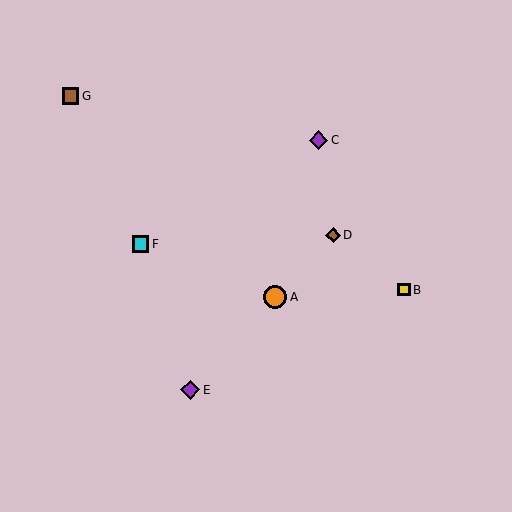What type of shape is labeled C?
Shape C is a purple diamond.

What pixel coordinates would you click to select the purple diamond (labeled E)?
Click at (190, 390) to select the purple diamond E.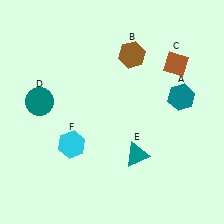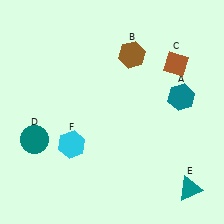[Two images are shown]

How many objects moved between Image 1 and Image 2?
2 objects moved between the two images.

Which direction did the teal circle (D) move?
The teal circle (D) moved down.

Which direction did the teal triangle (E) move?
The teal triangle (E) moved right.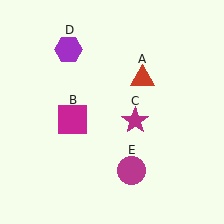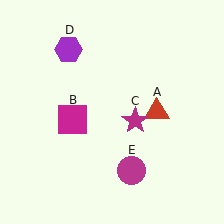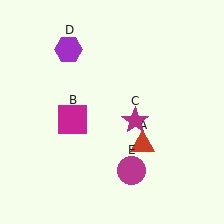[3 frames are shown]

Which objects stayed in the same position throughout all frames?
Magenta square (object B) and magenta star (object C) and purple hexagon (object D) and magenta circle (object E) remained stationary.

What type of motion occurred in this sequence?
The red triangle (object A) rotated clockwise around the center of the scene.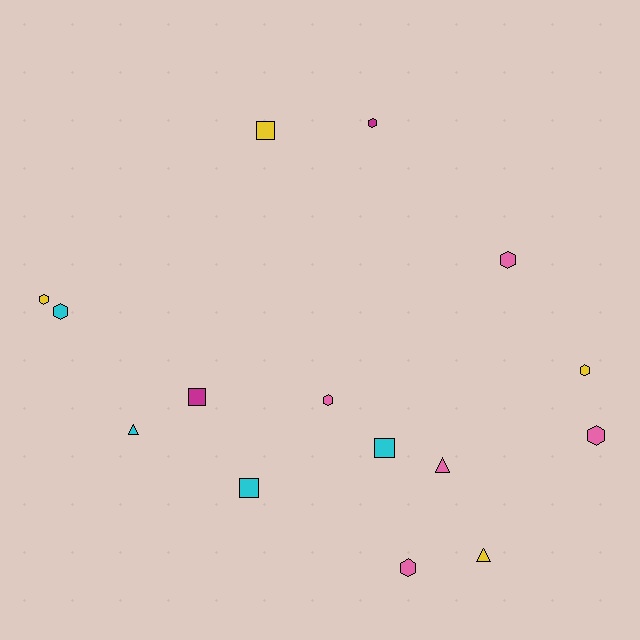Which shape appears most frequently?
Hexagon, with 8 objects.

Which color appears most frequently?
Pink, with 5 objects.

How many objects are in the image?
There are 15 objects.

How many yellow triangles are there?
There is 1 yellow triangle.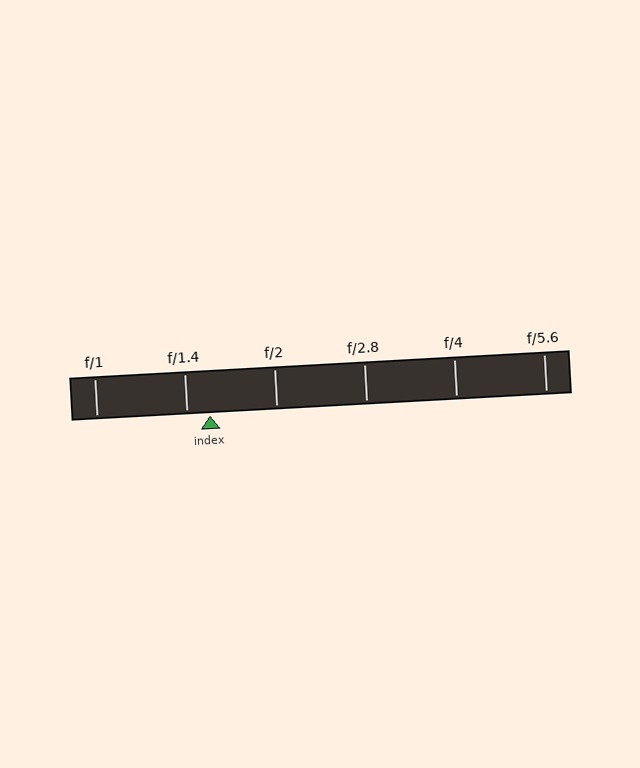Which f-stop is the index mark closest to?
The index mark is closest to f/1.4.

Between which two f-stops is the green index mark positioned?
The index mark is between f/1.4 and f/2.